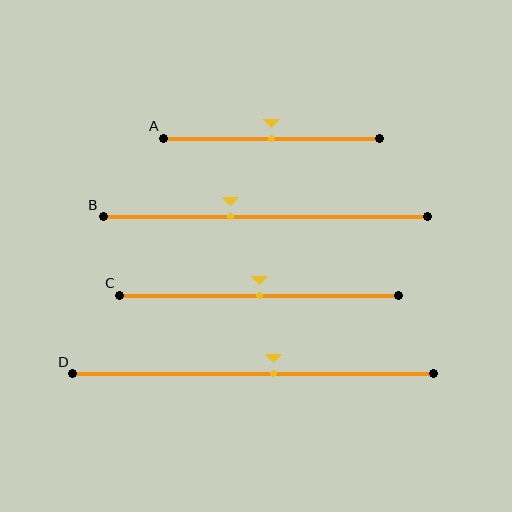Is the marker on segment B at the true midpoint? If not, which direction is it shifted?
No, the marker on segment B is shifted to the left by about 11% of the segment length.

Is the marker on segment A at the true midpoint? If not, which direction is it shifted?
Yes, the marker on segment A is at the true midpoint.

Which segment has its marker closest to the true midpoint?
Segment A has its marker closest to the true midpoint.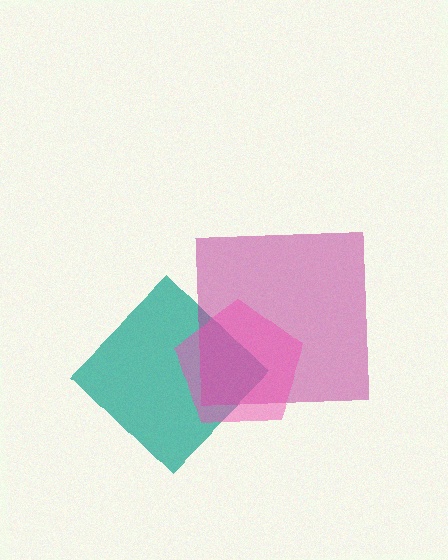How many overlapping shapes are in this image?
There are 3 overlapping shapes in the image.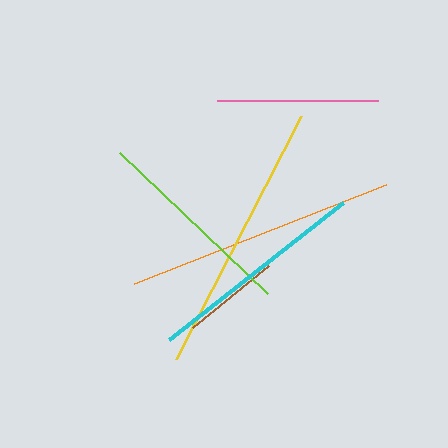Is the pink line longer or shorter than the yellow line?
The yellow line is longer than the pink line.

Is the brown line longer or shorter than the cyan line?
The cyan line is longer than the brown line.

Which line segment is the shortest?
The brown line is the shortest at approximately 98 pixels.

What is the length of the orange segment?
The orange segment is approximately 271 pixels long.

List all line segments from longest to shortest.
From longest to shortest: yellow, orange, cyan, lime, pink, brown.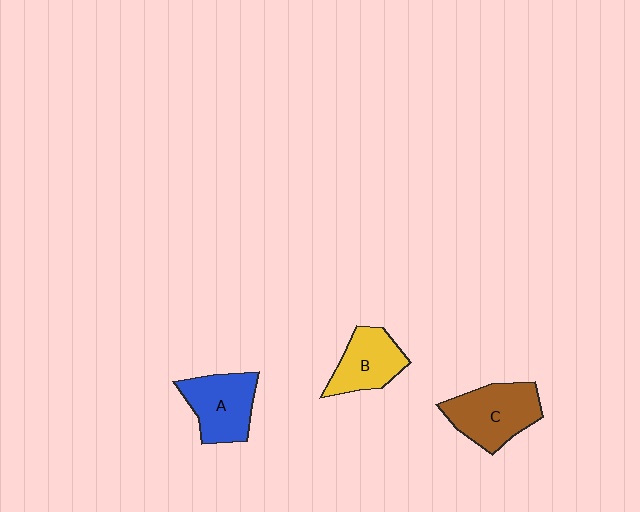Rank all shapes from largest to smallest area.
From largest to smallest: C (brown), A (blue), B (yellow).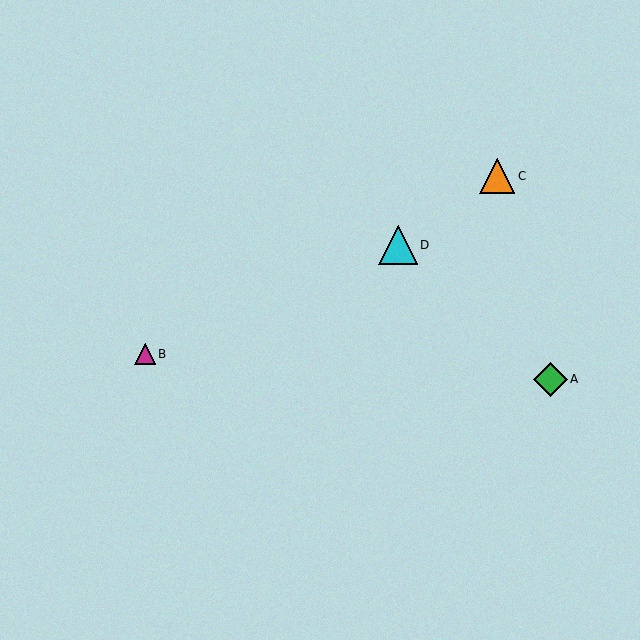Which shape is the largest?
The cyan triangle (labeled D) is the largest.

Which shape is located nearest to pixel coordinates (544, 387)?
The green diamond (labeled A) at (551, 379) is nearest to that location.